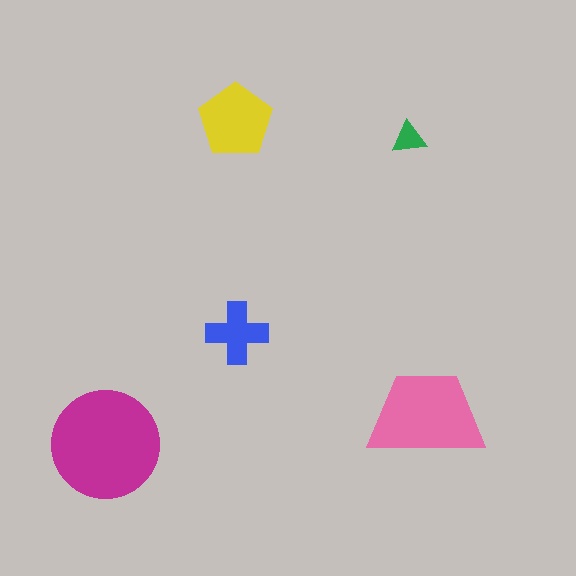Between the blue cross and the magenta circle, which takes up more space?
The magenta circle.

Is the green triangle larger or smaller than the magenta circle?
Smaller.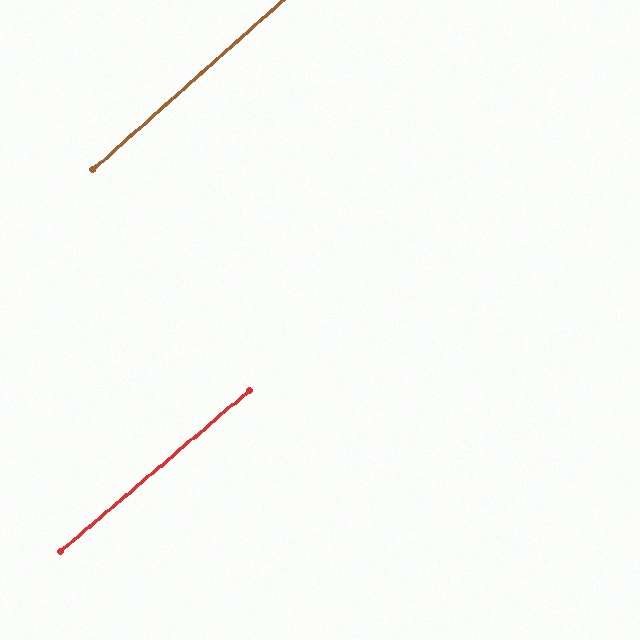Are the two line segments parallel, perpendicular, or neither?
Parallel — their directions differ by only 1.3°.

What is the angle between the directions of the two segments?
Approximately 1 degree.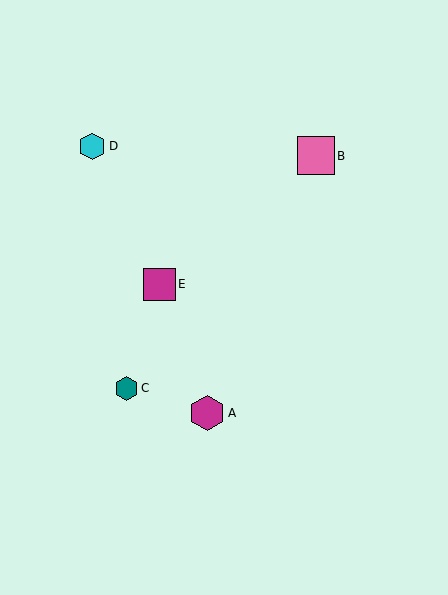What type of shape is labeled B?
Shape B is a pink square.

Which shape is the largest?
The pink square (labeled B) is the largest.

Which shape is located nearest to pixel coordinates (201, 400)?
The magenta hexagon (labeled A) at (207, 413) is nearest to that location.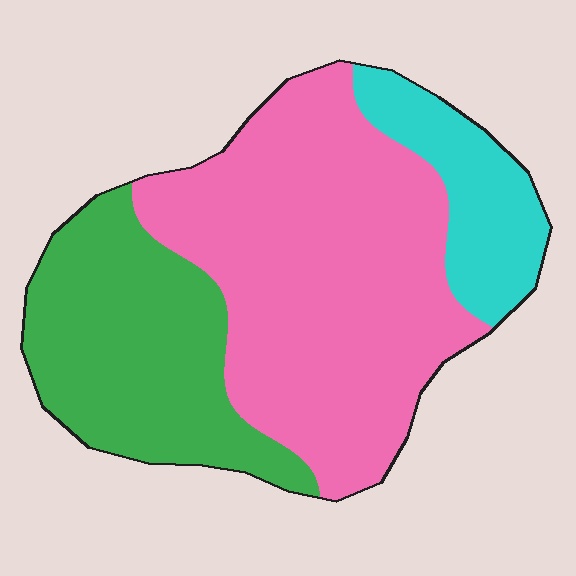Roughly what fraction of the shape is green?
Green covers around 30% of the shape.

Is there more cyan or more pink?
Pink.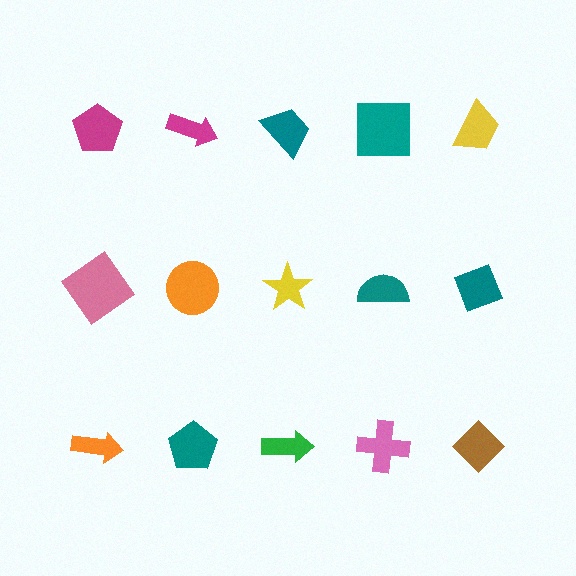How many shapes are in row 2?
5 shapes.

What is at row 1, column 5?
A yellow trapezoid.